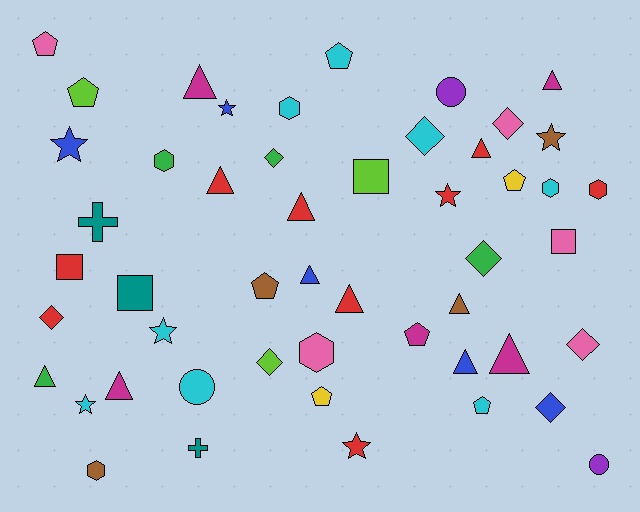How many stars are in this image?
There are 7 stars.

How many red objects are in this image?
There are 9 red objects.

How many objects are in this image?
There are 50 objects.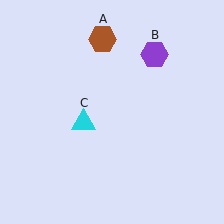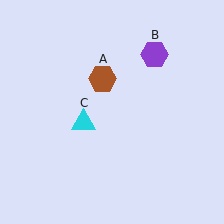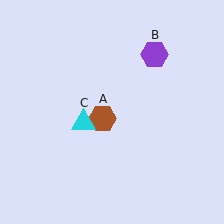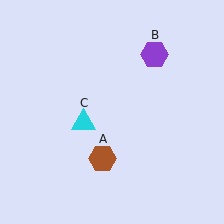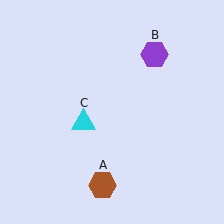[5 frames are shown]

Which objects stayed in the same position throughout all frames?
Purple hexagon (object B) and cyan triangle (object C) remained stationary.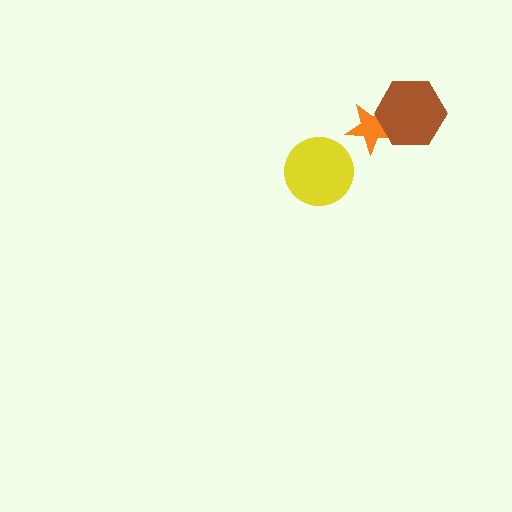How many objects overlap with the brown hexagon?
1 object overlaps with the brown hexagon.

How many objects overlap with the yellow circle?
0 objects overlap with the yellow circle.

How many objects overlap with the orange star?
1 object overlaps with the orange star.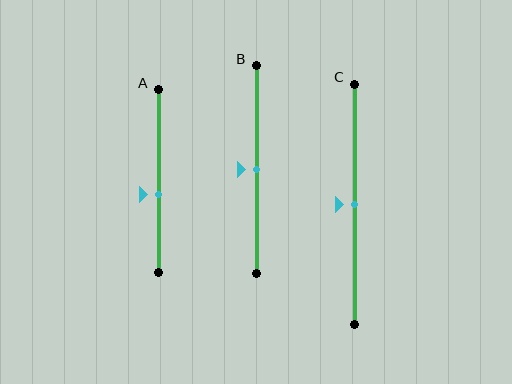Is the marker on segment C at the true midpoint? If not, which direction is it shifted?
Yes, the marker on segment C is at the true midpoint.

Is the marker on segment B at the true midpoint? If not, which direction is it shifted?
Yes, the marker on segment B is at the true midpoint.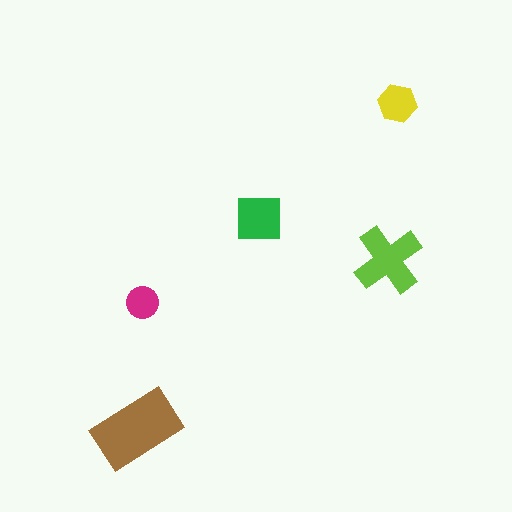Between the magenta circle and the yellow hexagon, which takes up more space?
The yellow hexagon.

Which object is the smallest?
The magenta circle.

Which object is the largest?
The brown rectangle.